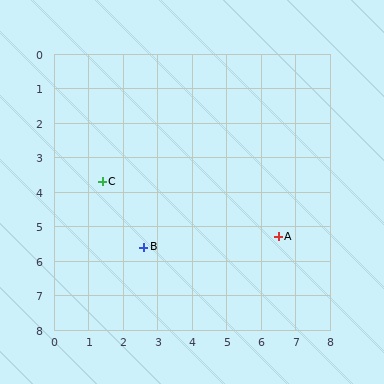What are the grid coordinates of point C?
Point C is at approximately (1.4, 3.7).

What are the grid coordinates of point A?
Point A is at approximately (6.5, 5.3).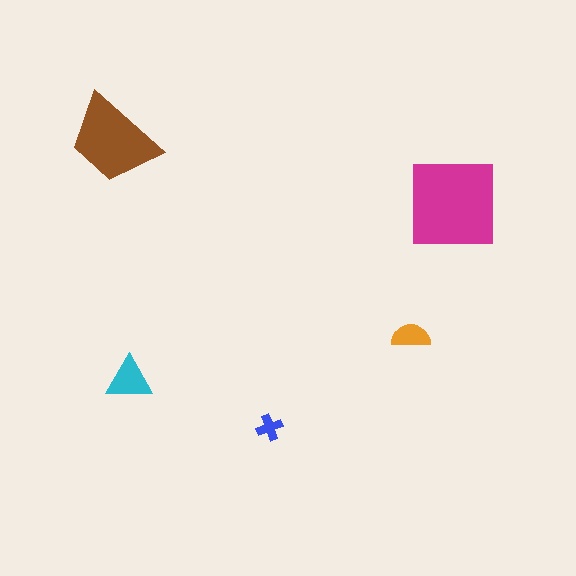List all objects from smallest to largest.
The blue cross, the orange semicircle, the cyan triangle, the brown trapezoid, the magenta square.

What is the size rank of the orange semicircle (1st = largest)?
4th.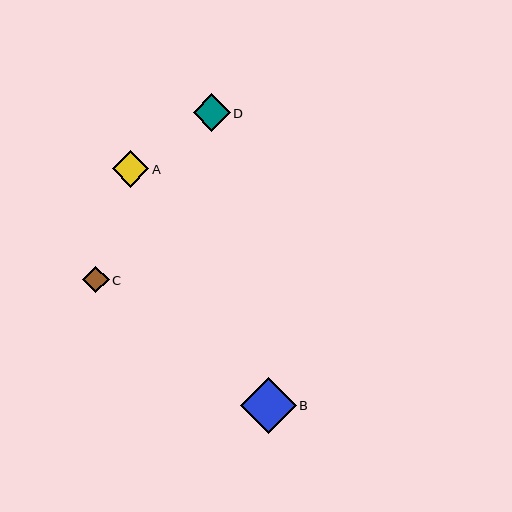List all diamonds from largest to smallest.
From largest to smallest: B, D, A, C.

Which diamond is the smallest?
Diamond C is the smallest with a size of approximately 26 pixels.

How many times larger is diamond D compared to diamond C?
Diamond D is approximately 1.4 times the size of diamond C.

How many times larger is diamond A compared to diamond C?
Diamond A is approximately 1.4 times the size of diamond C.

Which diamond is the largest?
Diamond B is the largest with a size of approximately 56 pixels.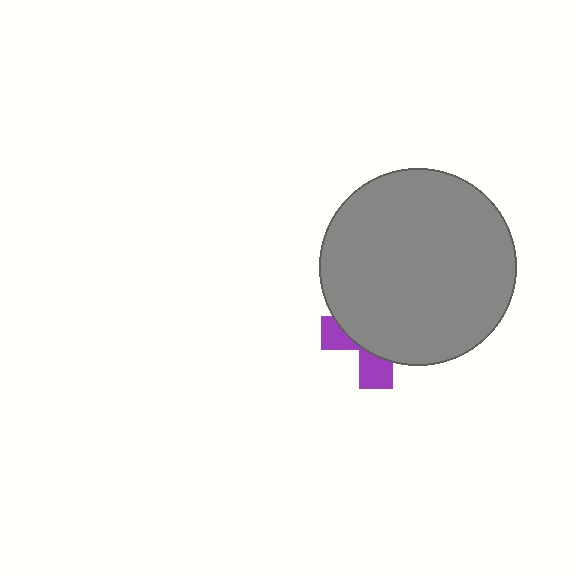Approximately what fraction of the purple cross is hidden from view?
Roughly 70% of the purple cross is hidden behind the gray circle.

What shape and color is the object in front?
The object in front is a gray circle.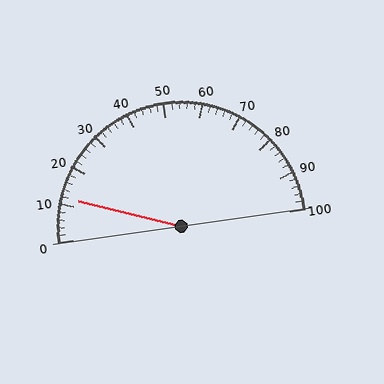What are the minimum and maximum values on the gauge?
The gauge ranges from 0 to 100.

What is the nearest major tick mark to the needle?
The nearest major tick mark is 10.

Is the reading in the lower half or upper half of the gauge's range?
The reading is in the lower half of the range (0 to 100).